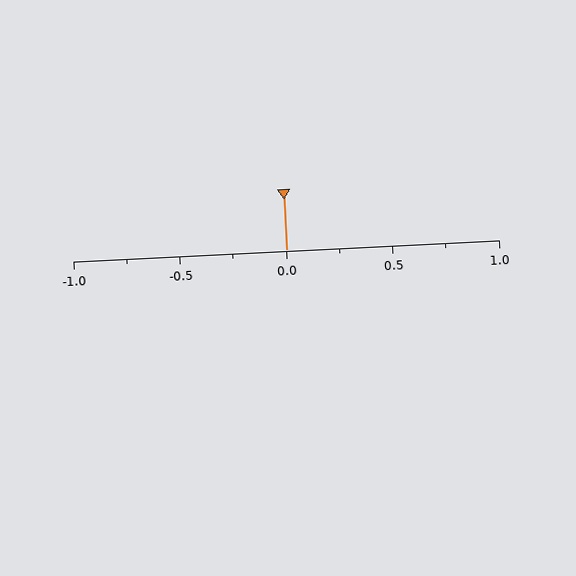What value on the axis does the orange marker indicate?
The marker indicates approximately 0.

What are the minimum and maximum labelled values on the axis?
The axis runs from -1.0 to 1.0.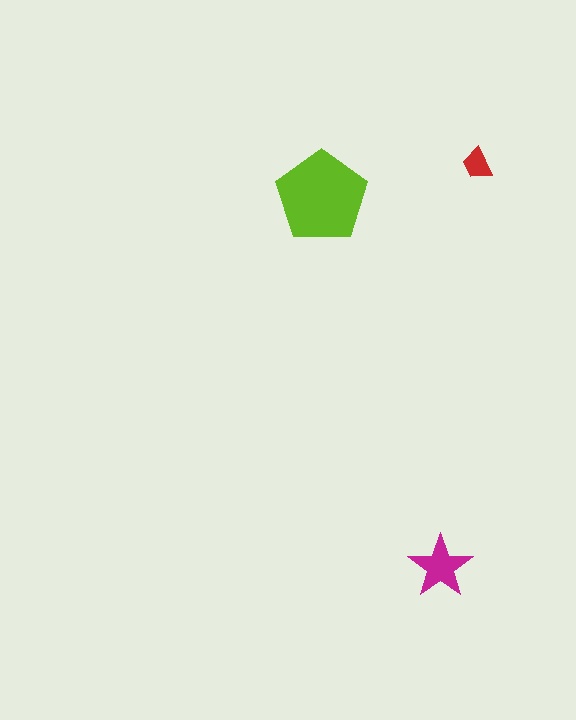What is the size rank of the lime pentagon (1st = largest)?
1st.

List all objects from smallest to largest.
The red trapezoid, the magenta star, the lime pentagon.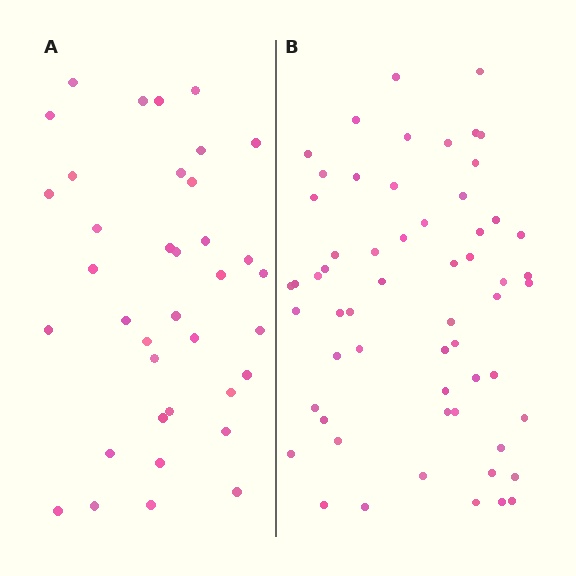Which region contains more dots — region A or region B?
Region B (the right region) has more dots.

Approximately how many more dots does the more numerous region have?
Region B has approximately 20 more dots than region A.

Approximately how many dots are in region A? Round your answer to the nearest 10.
About 40 dots. (The exact count is 37, which rounds to 40.)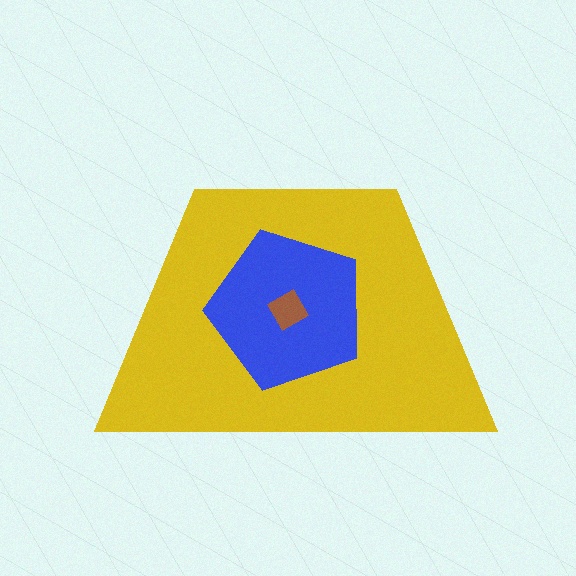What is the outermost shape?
The yellow trapezoid.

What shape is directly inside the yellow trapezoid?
The blue pentagon.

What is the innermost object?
The brown diamond.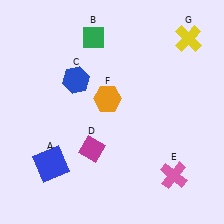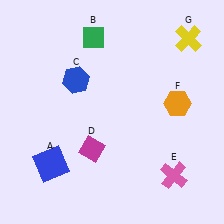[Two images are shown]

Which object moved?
The orange hexagon (F) moved right.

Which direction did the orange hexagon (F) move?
The orange hexagon (F) moved right.